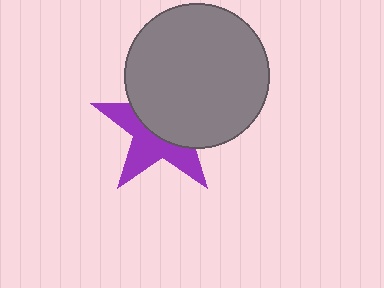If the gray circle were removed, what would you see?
You would see the complete purple star.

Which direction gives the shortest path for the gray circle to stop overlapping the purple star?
Moving toward the upper-right gives the shortest separation.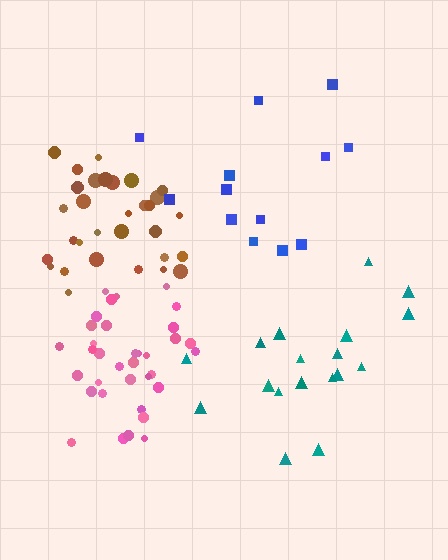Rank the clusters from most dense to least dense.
brown, pink, teal, blue.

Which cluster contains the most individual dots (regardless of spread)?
Pink (35).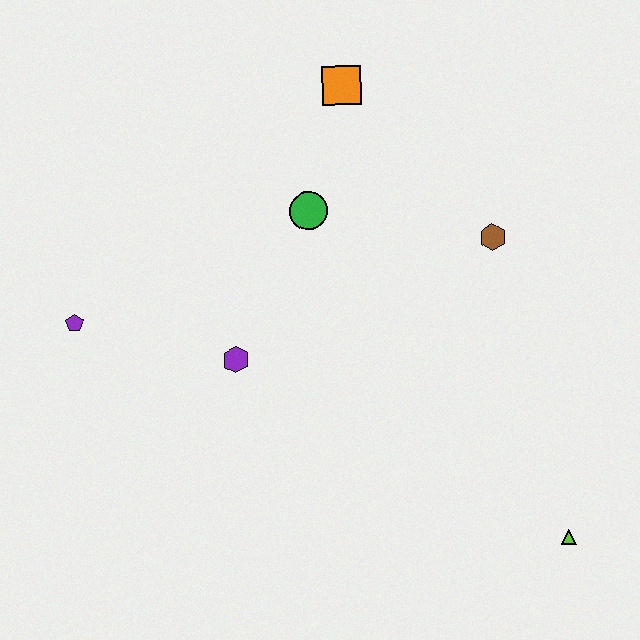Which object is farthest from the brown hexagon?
The purple pentagon is farthest from the brown hexagon.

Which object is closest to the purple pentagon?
The purple hexagon is closest to the purple pentagon.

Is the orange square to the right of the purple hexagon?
Yes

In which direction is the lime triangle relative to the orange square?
The lime triangle is below the orange square.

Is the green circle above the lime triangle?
Yes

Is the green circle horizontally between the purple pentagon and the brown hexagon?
Yes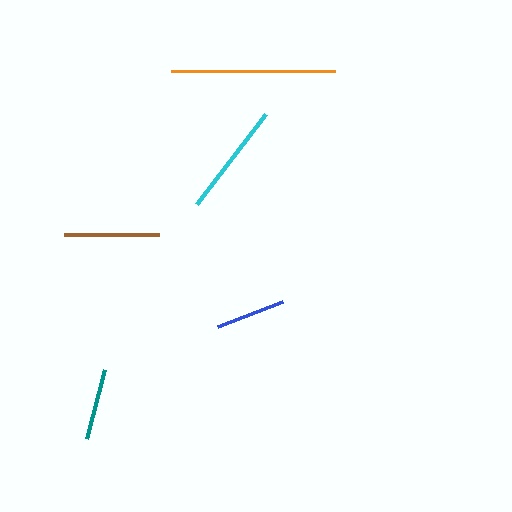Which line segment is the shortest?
The blue line is the shortest at approximately 70 pixels.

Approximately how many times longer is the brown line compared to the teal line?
The brown line is approximately 1.3 times the length of the teal line.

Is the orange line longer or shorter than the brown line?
The orange line is longer than the brown line.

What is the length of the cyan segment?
The cyan segment is approximately 113 pixels long.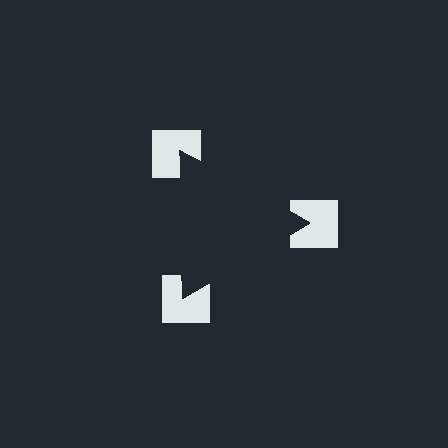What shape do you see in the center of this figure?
An illusory triangle — its edges are inferred from the aligned wedge cuts in the notched squares, not physically drawn.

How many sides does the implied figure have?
3 sides.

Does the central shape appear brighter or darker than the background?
It typically appears slightly darker than the background, even though no actual brightness change is drawn.